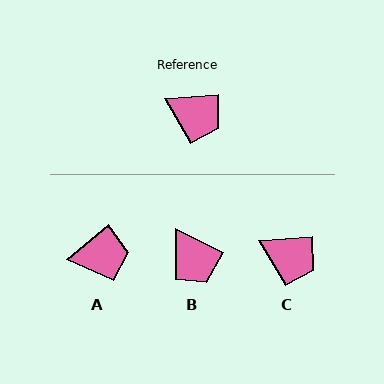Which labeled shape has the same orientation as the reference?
C.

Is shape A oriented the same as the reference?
No, it is off by about 35 degrees.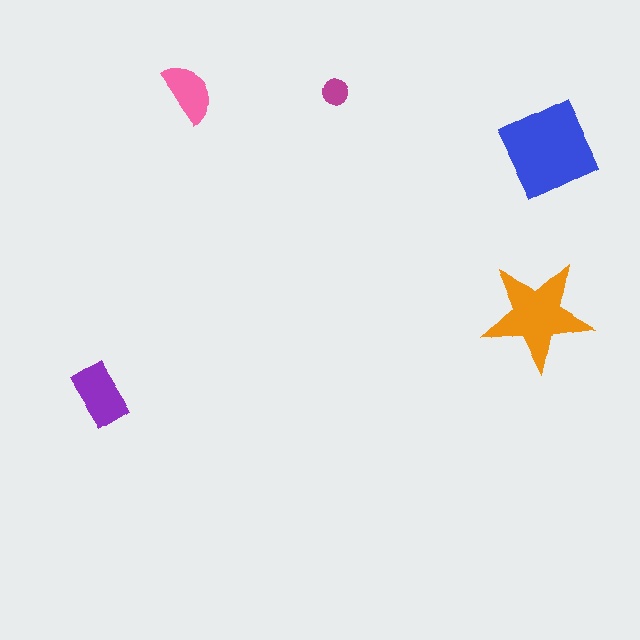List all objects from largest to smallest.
The blue diamond, the orange star, the purple rectangle, the pink semicircle, the magenta circle.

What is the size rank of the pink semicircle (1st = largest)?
4th.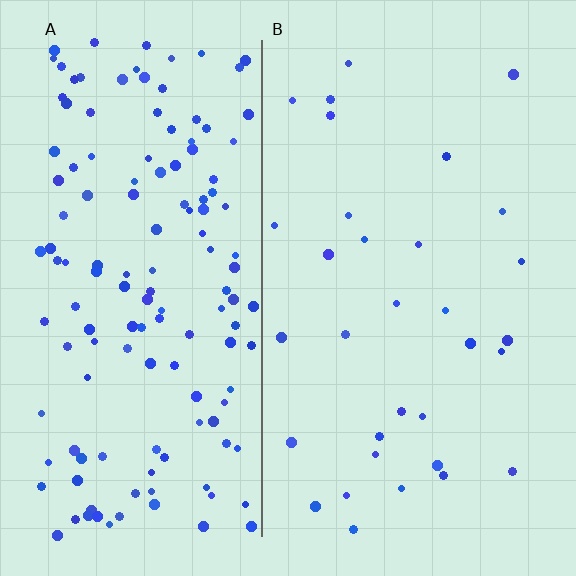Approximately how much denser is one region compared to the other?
Approximately 4.4× — region A over region B.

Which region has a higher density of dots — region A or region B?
A (the left).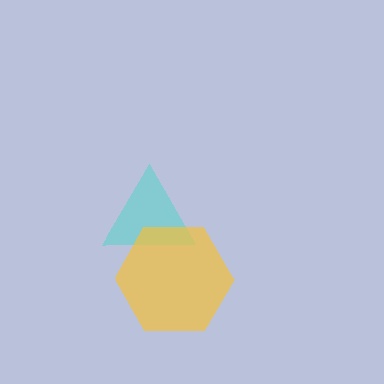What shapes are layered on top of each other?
The layered shapes are: a cyan triangle, a yellow hexagon.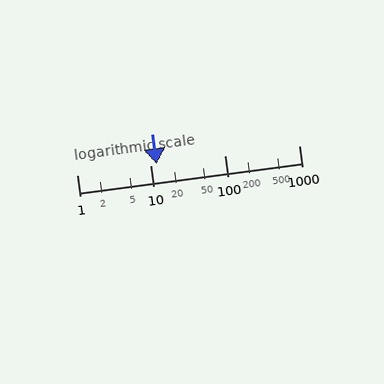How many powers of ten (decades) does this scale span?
The scale spans 3 decades, from 1 to 1000.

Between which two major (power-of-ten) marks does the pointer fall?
The pointer is between 10 and 100.